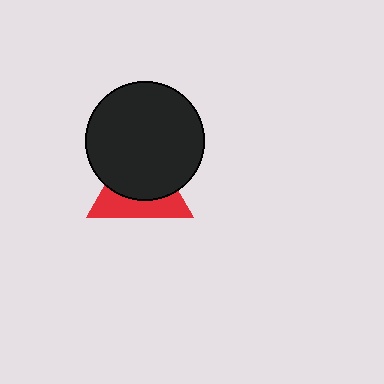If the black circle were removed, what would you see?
You would see the complete red triangle.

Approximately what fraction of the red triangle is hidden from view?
Roughly 60% of the red triangle is hidden behind the black circle.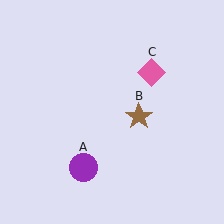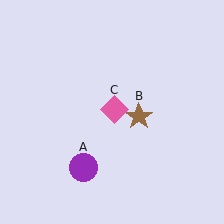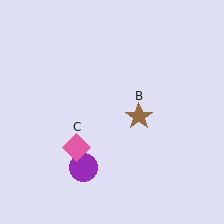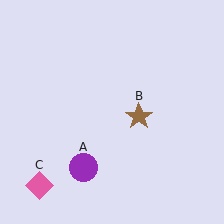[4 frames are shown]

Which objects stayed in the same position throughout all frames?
Purple circle (object A) and brown star (object B) remained stationary.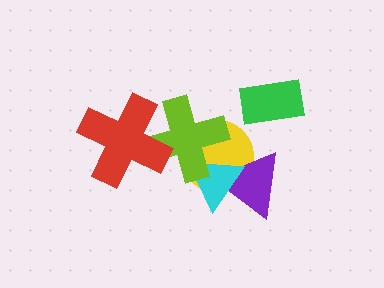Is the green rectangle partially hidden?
No, no other shape covers it.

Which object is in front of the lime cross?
The red cross is in front of the lime cross.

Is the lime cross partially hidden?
Yes, it is partially covered by another shape.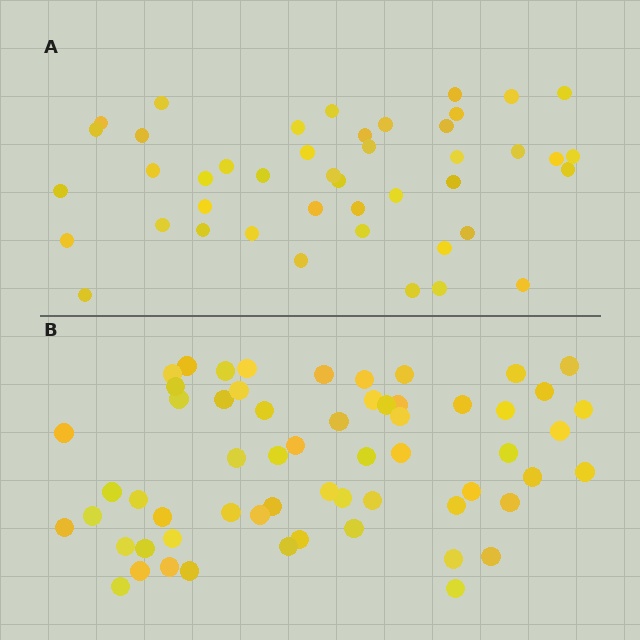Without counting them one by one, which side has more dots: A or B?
Region B (the bottom region) has more dots.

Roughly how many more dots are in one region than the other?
Region B has approximately 15 more dots than region A.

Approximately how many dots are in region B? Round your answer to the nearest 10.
About 60 dots.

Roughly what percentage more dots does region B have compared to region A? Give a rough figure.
About 35% more.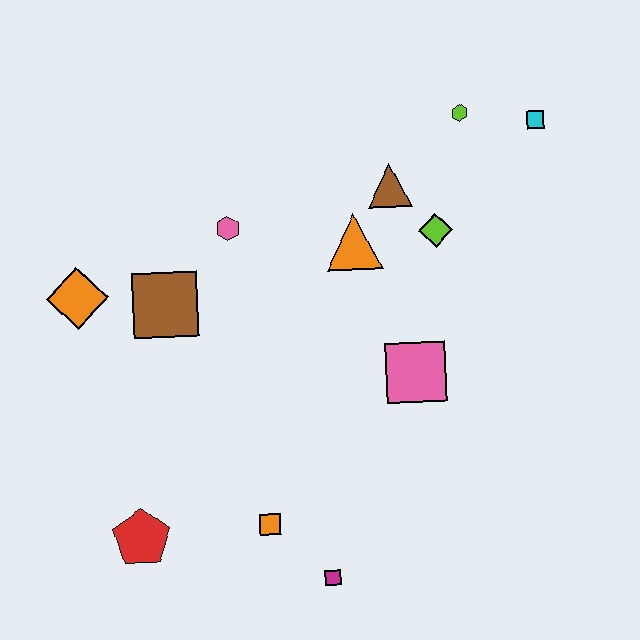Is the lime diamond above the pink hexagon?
No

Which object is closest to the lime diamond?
The brown triangle is closest to the lime diamond.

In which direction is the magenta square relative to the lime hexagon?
The magenta square is below the lime hexagon.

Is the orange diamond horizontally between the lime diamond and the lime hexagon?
No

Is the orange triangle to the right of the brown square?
Yes